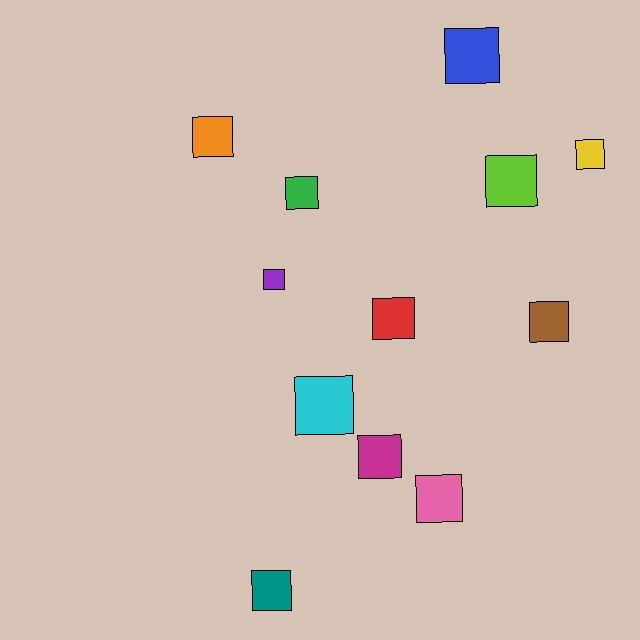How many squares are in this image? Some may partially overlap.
There are 12 squares.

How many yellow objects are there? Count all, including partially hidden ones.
There is 1 yellow object.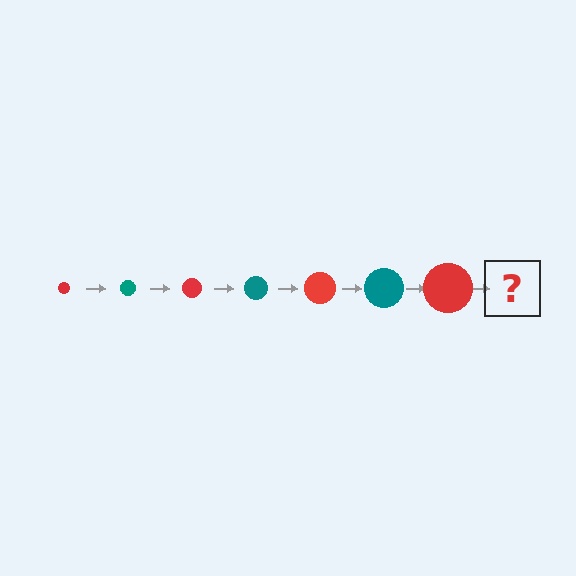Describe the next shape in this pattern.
It should be a teal circle, larger than the previous one.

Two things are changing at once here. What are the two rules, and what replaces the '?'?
The two rules are that the circle grows larger each step and the color cycles through red and teal. The '?' should be a teal circle, larger than the previous one.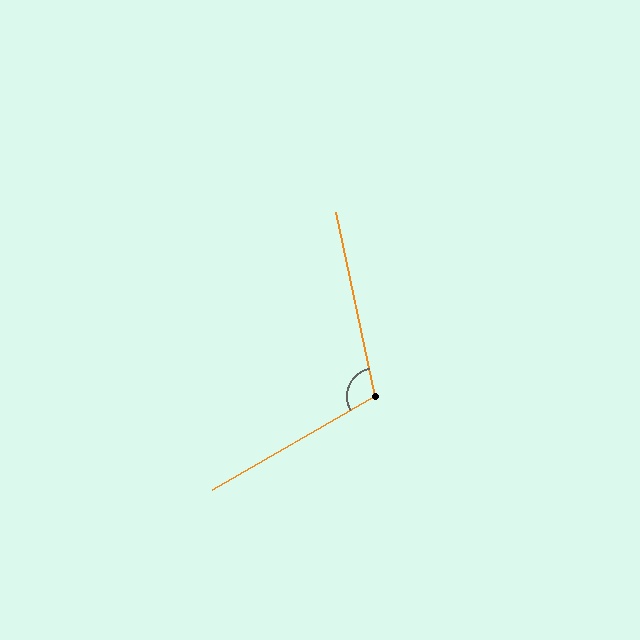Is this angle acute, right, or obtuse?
It is obtuse.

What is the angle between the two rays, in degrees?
Approximately 108 degrees.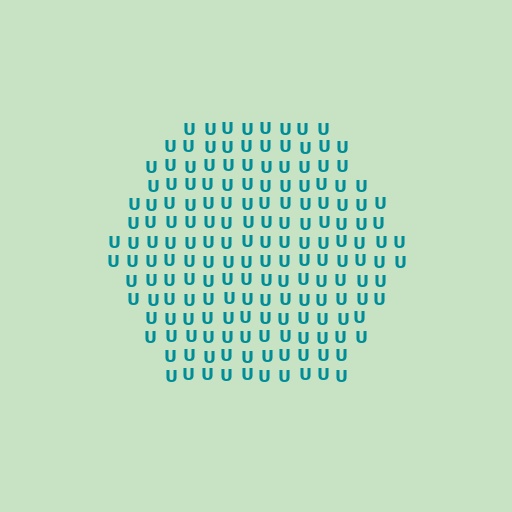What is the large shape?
The large shape is a hexagon.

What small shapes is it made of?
It is made of small letter U's.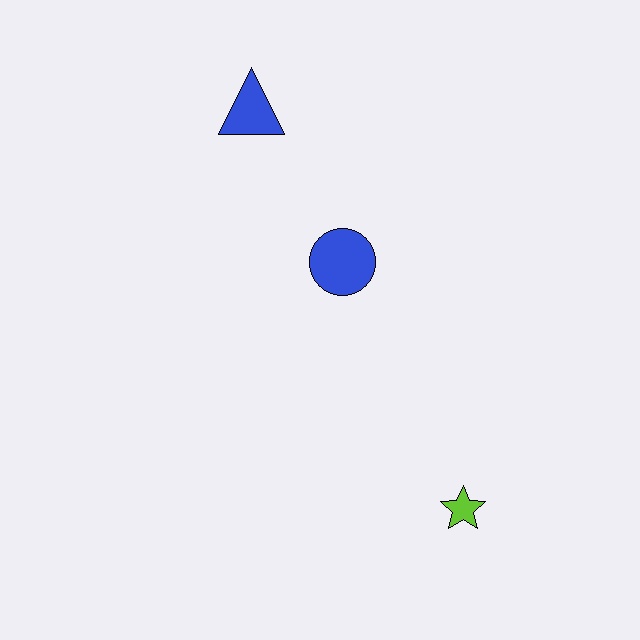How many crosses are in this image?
There are no crosses.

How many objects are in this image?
There are 3 objects.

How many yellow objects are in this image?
There are no yellow objects.